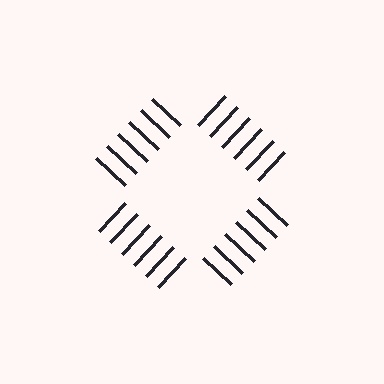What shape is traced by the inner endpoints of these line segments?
An illusory square — the line segments terminate on its edges but no continuous stroke is drawn.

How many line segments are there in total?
24 — 6 along each of the 4 edges.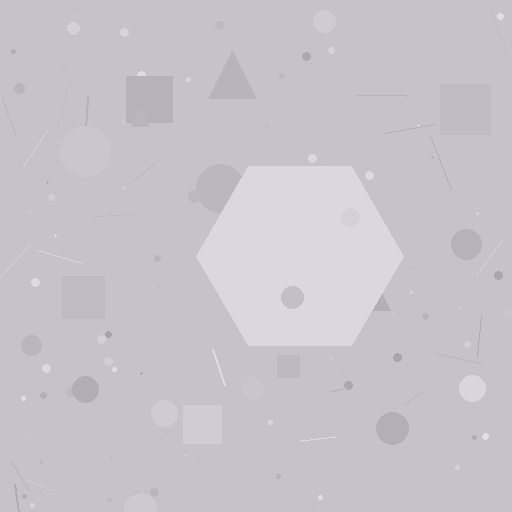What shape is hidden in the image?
A hexagon is hidden in the image.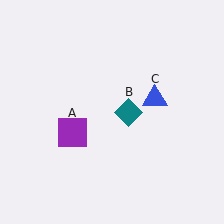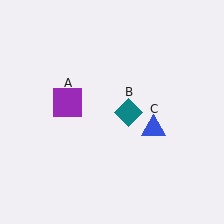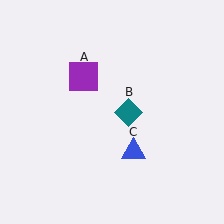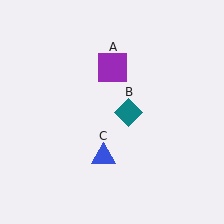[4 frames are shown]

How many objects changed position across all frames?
2 objects changed position: purple square (object A), blue triangle (object C).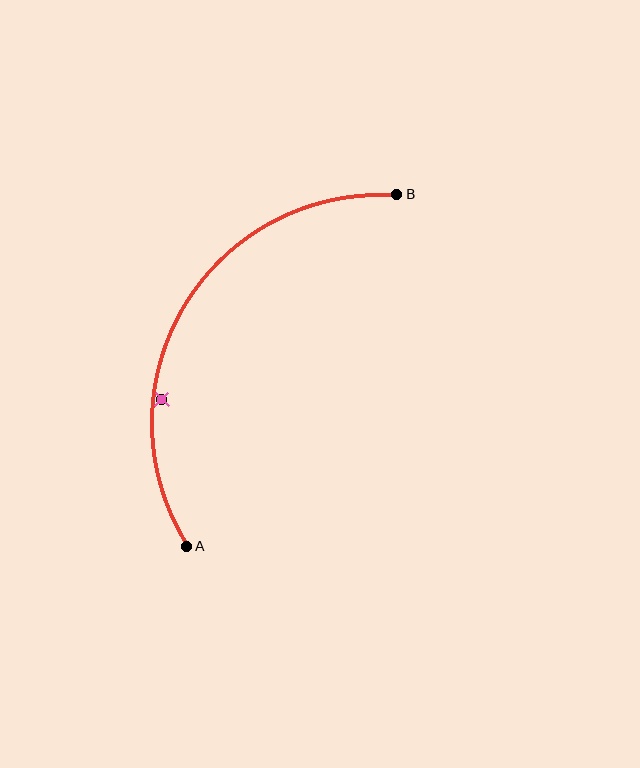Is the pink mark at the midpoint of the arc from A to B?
No — the pink mark does not lie on the arc at all. It sits slightly inside the curve.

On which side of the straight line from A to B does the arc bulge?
The arc bulges to the left of the straight line connecting A and B.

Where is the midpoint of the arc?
The arc midpoint is the point on the curve farthest from the straight line joining A and B. It sits to the left of that line.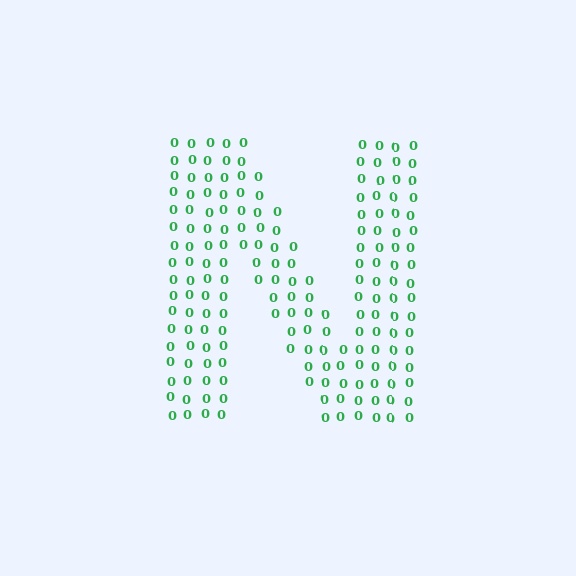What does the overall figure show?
The overall figure shows the letter N.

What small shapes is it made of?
It is made of small digit 0's.